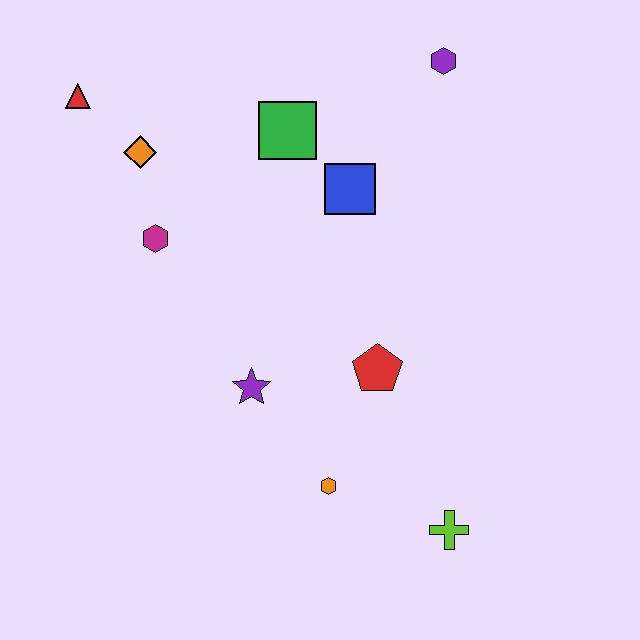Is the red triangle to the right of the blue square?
No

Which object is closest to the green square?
The blue square is closest to the green square.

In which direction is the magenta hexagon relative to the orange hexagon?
The magenta hexagon is above the orange hexagon.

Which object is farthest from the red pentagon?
The red triangle is farthest from the red pentagon.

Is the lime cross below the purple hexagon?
Yes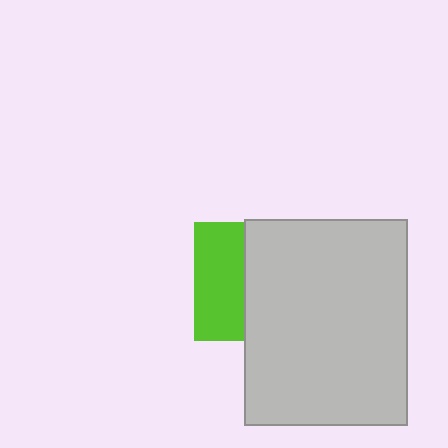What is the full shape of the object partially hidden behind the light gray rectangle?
The partially hidden object is a lime square.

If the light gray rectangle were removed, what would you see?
You would see the complete lime square.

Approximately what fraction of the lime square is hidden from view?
Roughly 58% of the lime square is hidden behind the light gray rectangle.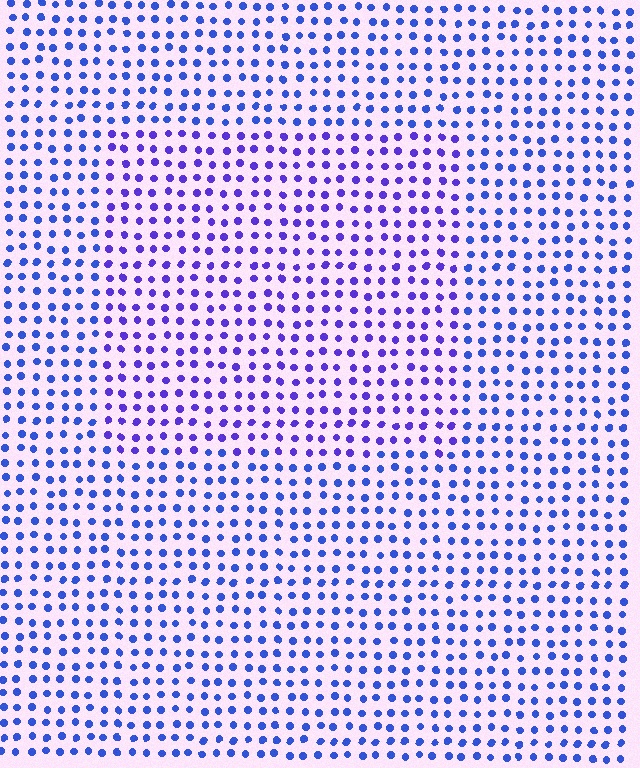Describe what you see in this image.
The image is filled with small blue elements in a uniform arrangement. A rectangle-shaped region is visible where the elements are tinted to a slightly different hue, forming a subtle color boundary.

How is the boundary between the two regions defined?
The boundary is defined purely by a slight shift in hue (about 27 degrees). Spacing, size, and orientation are identical on both sides.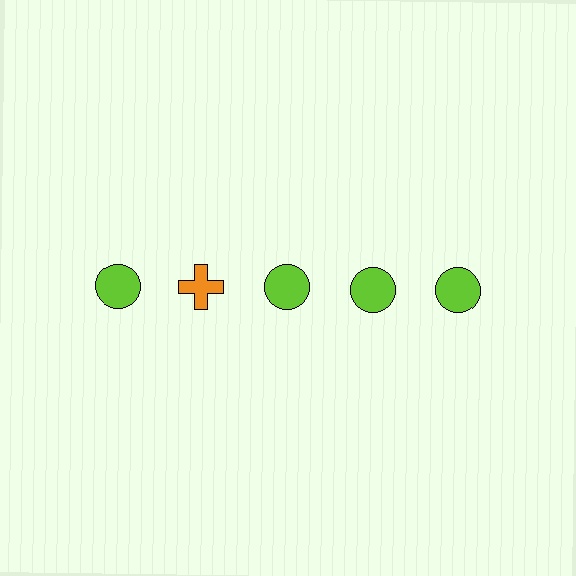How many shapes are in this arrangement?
There are 5 shapes arranged in a grid pattern.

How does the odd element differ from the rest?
It differs in both color (orange instead of lime) and shape (cross instead of circle).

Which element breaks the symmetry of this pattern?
The orange cross in the top row, second from left column breaks the symmetry. All other shapes are lime circles.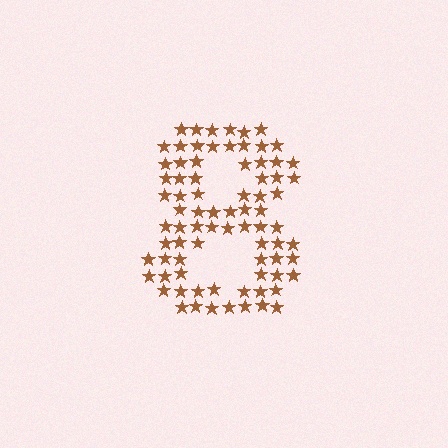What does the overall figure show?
The overall figure shows the digit 8.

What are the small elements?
The small elements are stars.